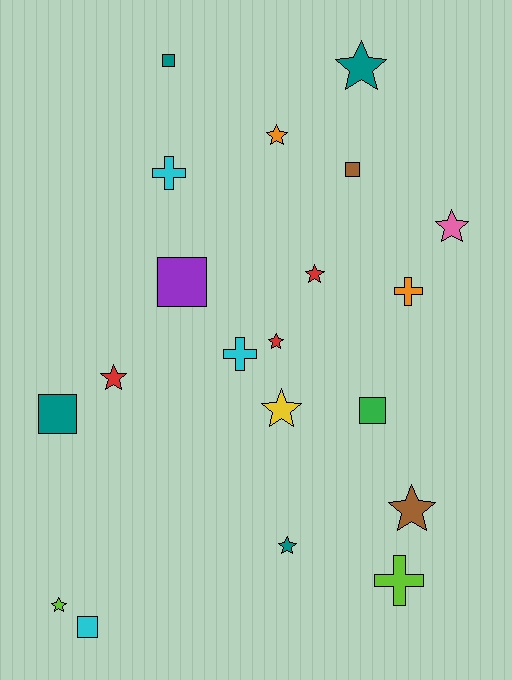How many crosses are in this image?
There are 4 crosses.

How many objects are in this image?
There are 20 objects.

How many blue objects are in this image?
There are no blue objects.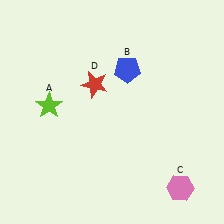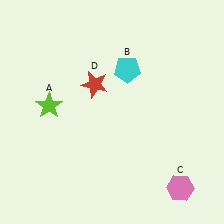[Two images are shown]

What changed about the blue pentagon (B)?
In Image 1, B is blue. In Image 2, it changed to cyan.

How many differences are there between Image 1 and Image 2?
There is 1 difference between the two images.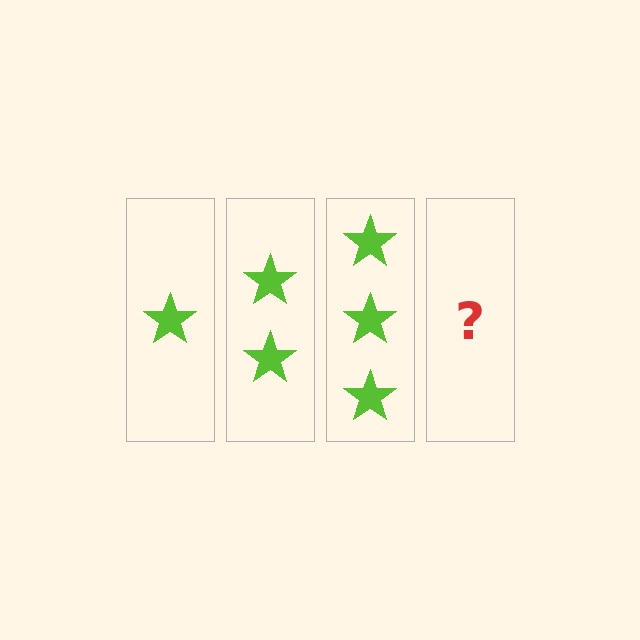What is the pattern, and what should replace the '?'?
The pattern is that each step adds one more star. The '?' should be 4 stars.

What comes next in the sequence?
The next element should be 4 stars.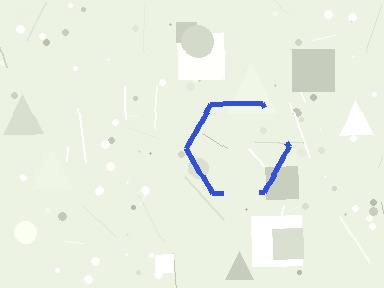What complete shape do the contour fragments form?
The contour fragments form a hexagon.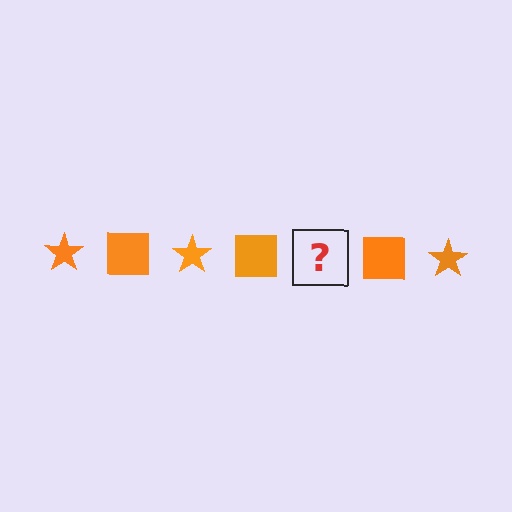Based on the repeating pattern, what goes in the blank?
The blank should be an orange star.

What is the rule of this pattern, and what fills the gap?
The rule is that the pattern cycles through star, square shapes in orange. The gap should be filled with an orange star.